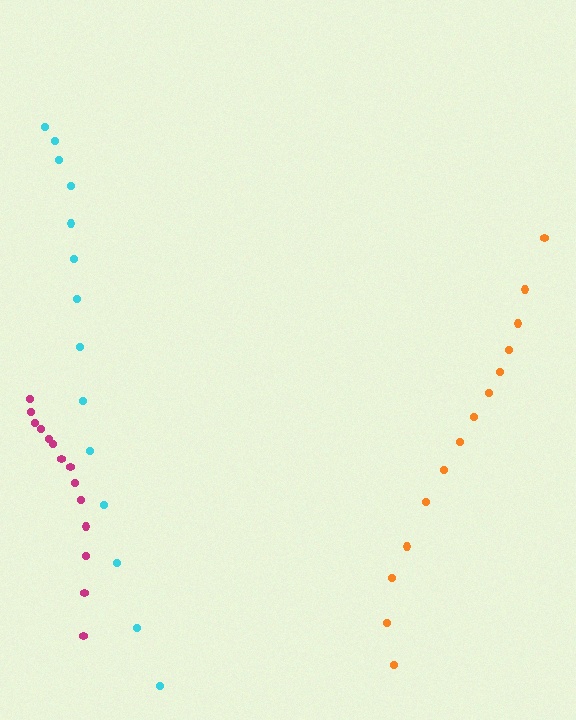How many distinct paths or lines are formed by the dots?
There are 3 distinct paths.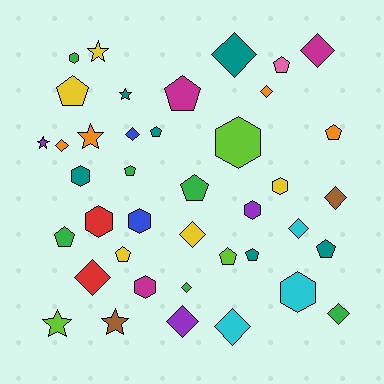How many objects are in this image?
There are 40 objects.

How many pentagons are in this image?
There are 12 pentagons.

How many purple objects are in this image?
There are 3 purple objects.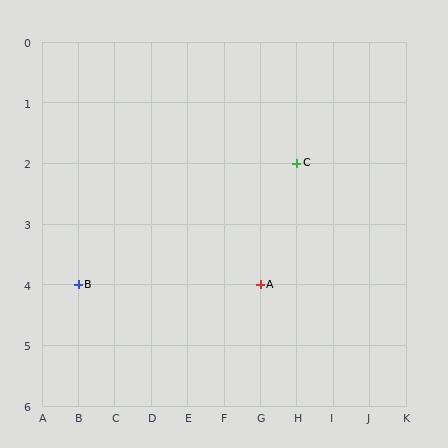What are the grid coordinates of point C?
Point C is at grid coordinates (H, 2).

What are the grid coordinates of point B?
Point B is at grid coordinates (B, 4).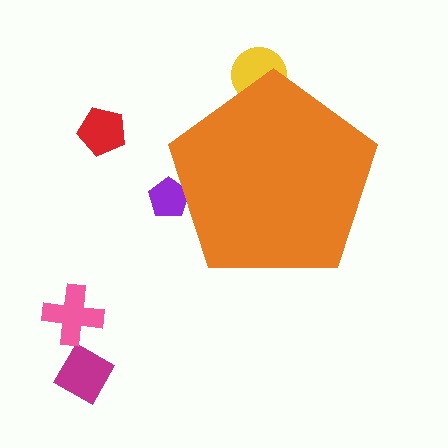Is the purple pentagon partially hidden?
Yes, the purple pentagon is partially hidden behind the orange pentagon.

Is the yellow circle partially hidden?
Yes, the yellow circle is partially hidden behind the orange pentagon.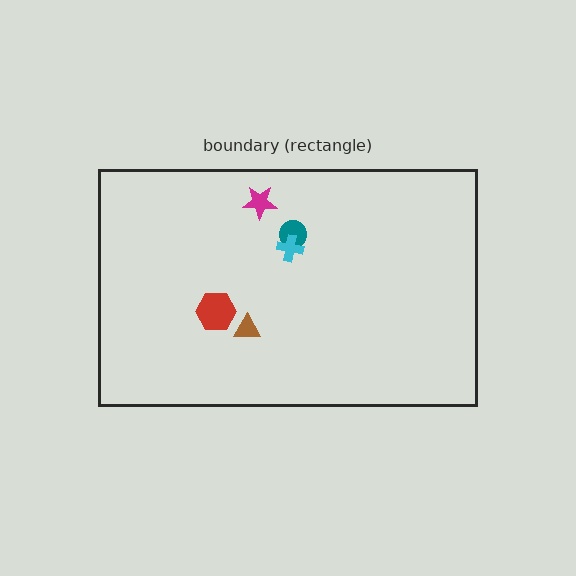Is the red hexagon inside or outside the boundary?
Inside.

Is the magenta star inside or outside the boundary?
Inside.